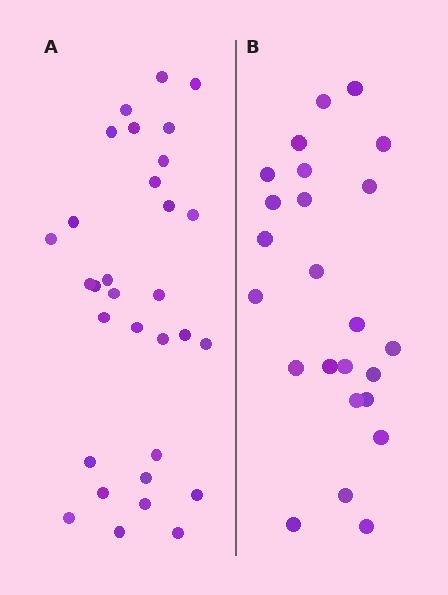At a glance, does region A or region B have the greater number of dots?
Region A (the left region) has more dots.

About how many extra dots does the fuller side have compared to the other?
Region A has roughly 8 or so more dots than region B.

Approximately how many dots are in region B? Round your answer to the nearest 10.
About 20 dots. (The exact count is 24, which rounds to 20.)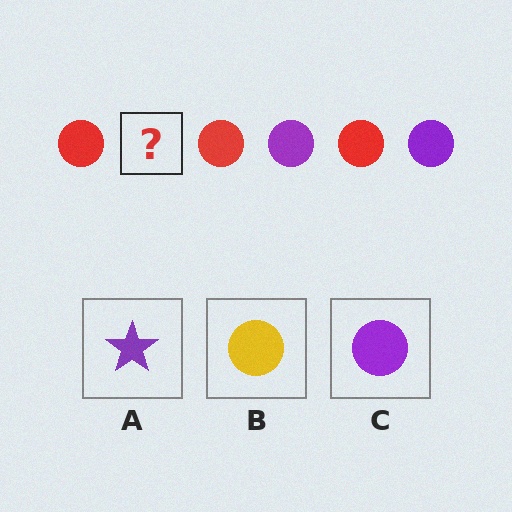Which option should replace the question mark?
Option C.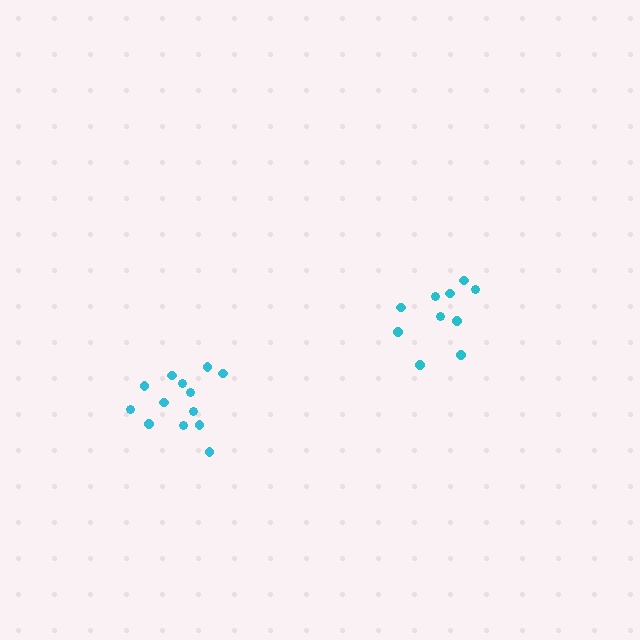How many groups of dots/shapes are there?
There are 2 groups.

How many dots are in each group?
Group 1: 13 dots, Group 2: 10 dots (23 total).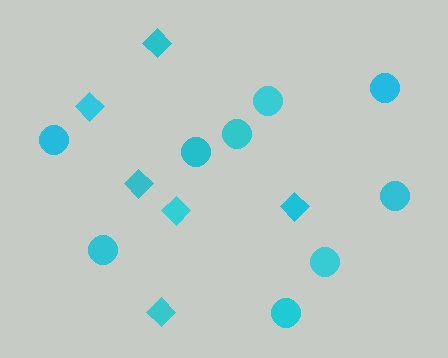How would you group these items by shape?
There are 2 groups: one group of diamonds (6) and one group of circles (9).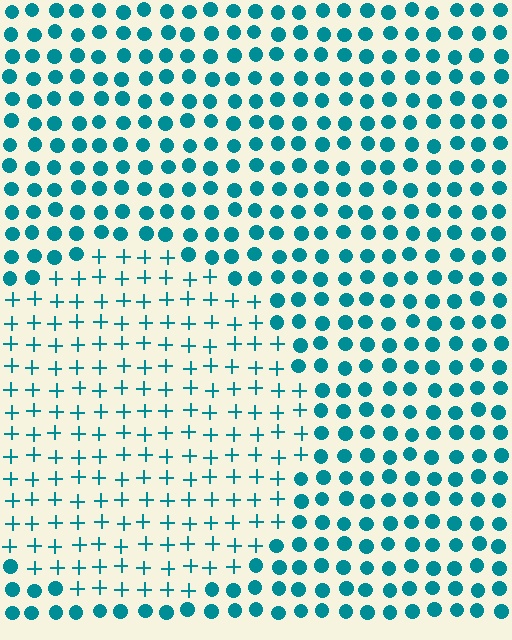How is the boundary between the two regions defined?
The boundary is defined by a change in element shape: plus signs inside vs. circles outside. All elements share the same color and spacing.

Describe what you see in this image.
The image is filled with small teal elements arranged in a uniform grid. A circle-shaped region contains plus signs, while the surrounding area contains circles. The boundary is defined purely by the change in element shape.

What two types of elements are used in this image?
The image uses plus signs inside the circle region and circles outside it.